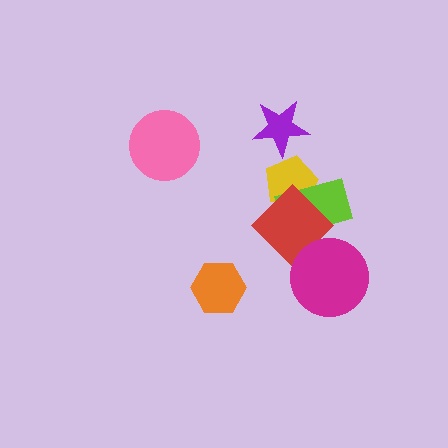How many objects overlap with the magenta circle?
1 object overlaps with the magenta circle.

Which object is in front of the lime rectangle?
The red diamond is in front of the lime rectangle.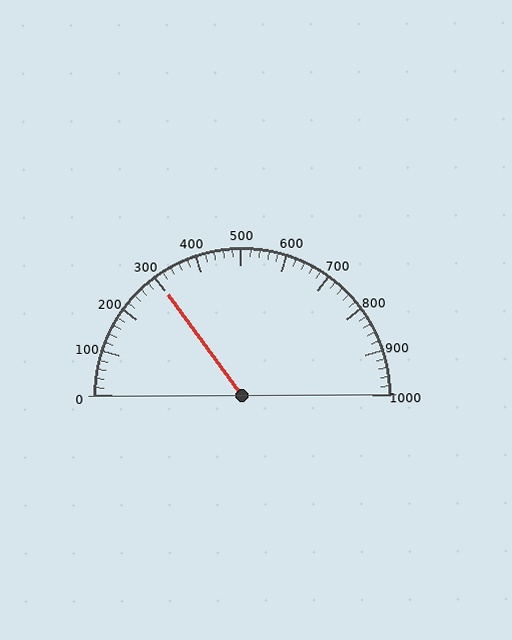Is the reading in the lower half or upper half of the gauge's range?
The reading is in the lower half of the range (0 to 1000).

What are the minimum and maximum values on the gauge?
The gauge ranges from 0 to 1000.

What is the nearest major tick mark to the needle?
The nearest major tick mark is 300.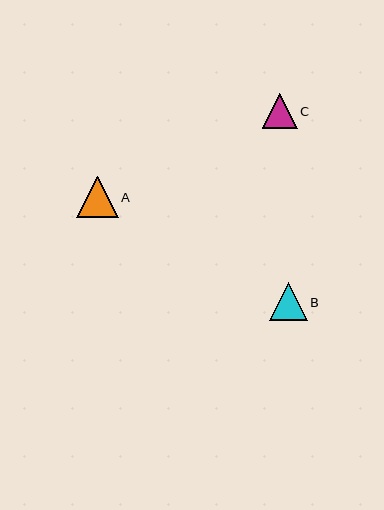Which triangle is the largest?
Triangle A is the largest with a size of approximately 41 pixels.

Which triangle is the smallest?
Triangle C is the smallest with a size of approximately 35 pixels.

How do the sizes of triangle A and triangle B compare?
Triangle A and triangle B are approximately the same size.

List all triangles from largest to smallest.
From largest to smallest: A, B, C.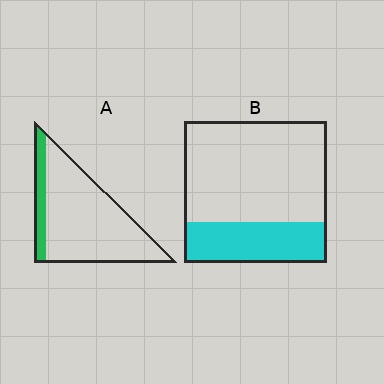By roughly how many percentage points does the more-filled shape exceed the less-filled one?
By roughly 15 percentage points (B over A).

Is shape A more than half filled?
No.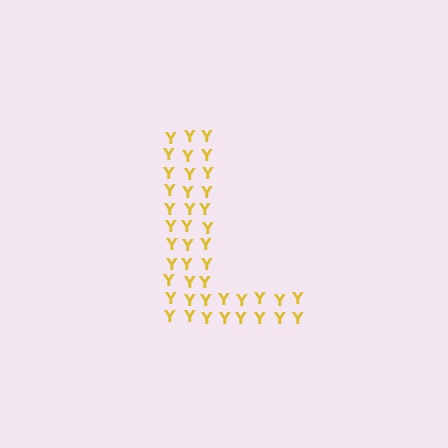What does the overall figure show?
The overall figure shows the letter L.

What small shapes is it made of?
It is made of small letter Y's.